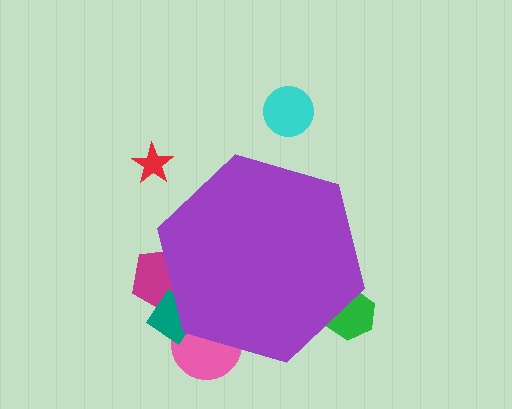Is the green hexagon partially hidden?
Yes, the green hexagon is partially hidden behind the purple hexagon.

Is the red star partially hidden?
No, the red star is fully visible.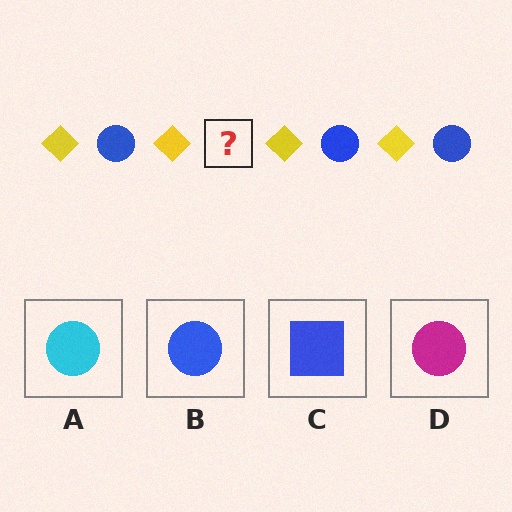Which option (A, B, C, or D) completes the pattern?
B.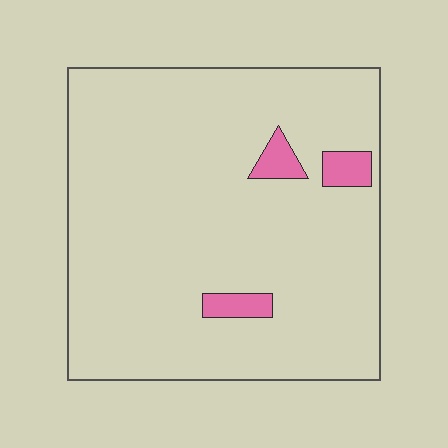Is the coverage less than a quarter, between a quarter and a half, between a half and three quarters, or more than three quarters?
Less than a quarter.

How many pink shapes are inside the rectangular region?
3.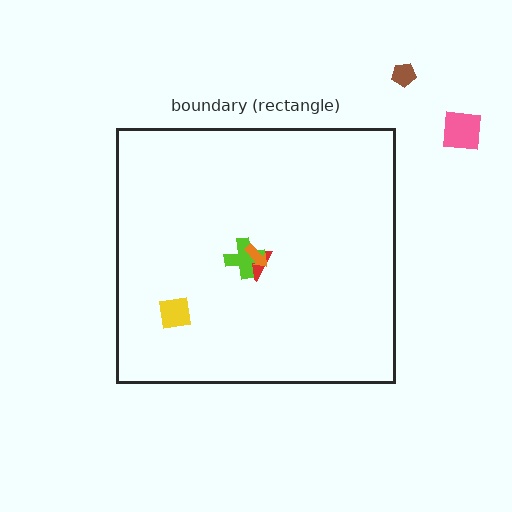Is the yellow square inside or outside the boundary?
Inside.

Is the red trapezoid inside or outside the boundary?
Inside.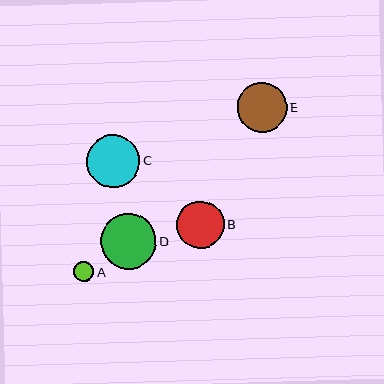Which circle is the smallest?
Circle A is the smallest with a size of approximately 20 pixels.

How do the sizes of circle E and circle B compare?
Circle E and circle B are approximately the same size.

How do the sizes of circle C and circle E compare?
Circle C and circle E are approximately the same size.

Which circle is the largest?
Circle D is the largest with a size of approximately 55 pixels.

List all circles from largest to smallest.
From largest to smallest: D, C, E, B, A.